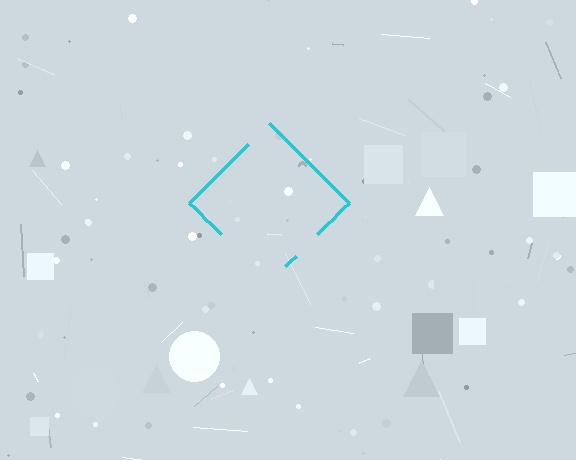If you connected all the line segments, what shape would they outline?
They would outline a diamond.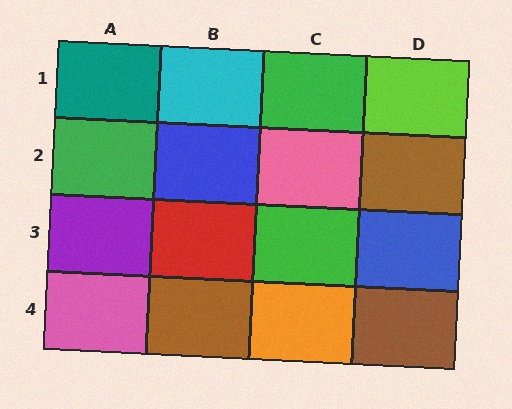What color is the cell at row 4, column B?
Brown.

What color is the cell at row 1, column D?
Lime.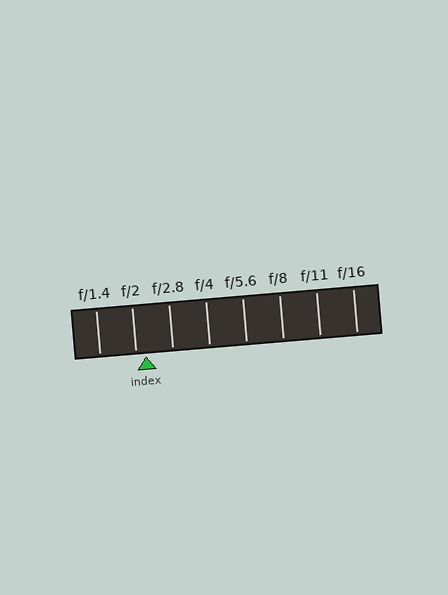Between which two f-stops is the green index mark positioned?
The index mark is between f/2 and f/2.8.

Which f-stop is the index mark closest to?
The index mark is closest to f/2.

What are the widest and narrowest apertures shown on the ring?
The widest aperture shown is f/1.4 and the narrowest is f/16.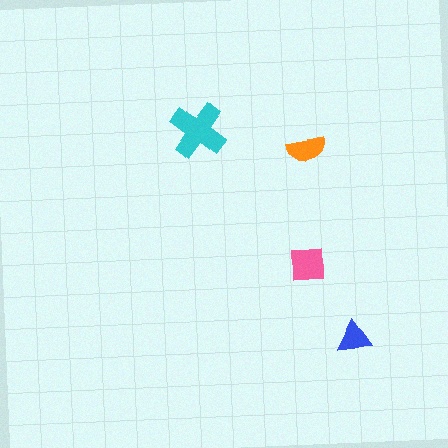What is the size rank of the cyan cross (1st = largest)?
1st.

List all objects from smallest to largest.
The blue triangle, the orange semicircle, the pink square, the cyan cross.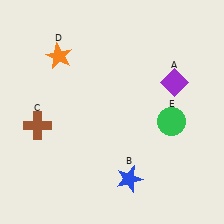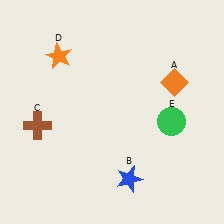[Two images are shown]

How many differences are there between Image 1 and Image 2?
There is 1 difference between the two images.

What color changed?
The diamond (A) changed from purple in Image 1 to orange in Image 2.